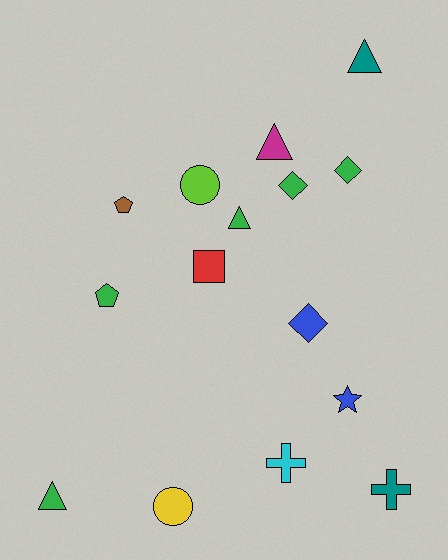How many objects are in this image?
There are 15 objects.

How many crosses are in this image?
There are 2 crosses.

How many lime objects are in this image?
There is 1 lime object.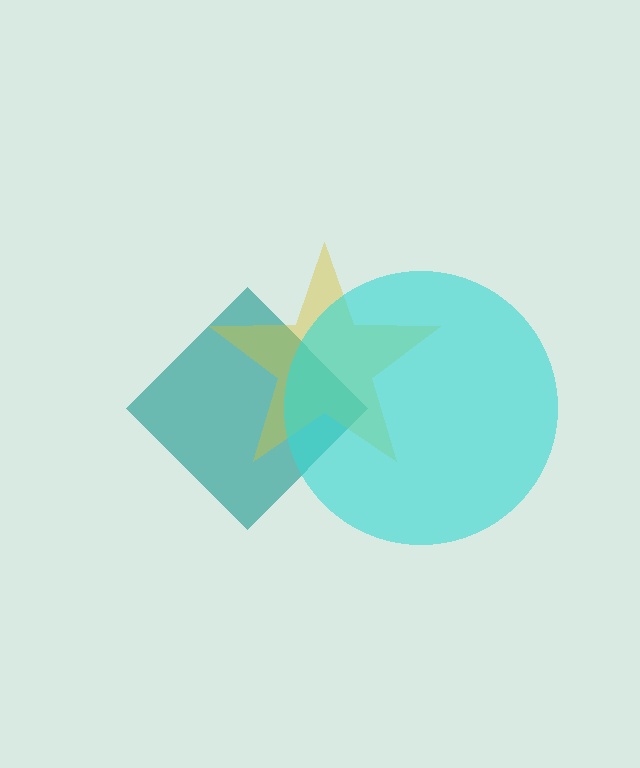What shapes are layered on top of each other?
The layered shapes are: a teal diamond, a yellow star, a cyan circle.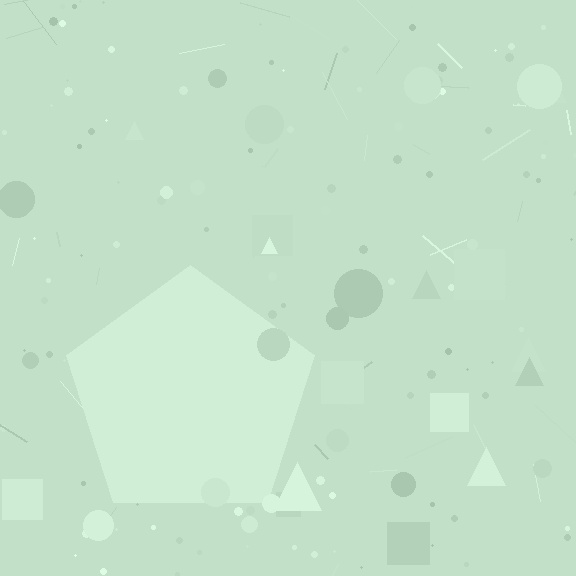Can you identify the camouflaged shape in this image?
The camouflaged shape is a pentagon.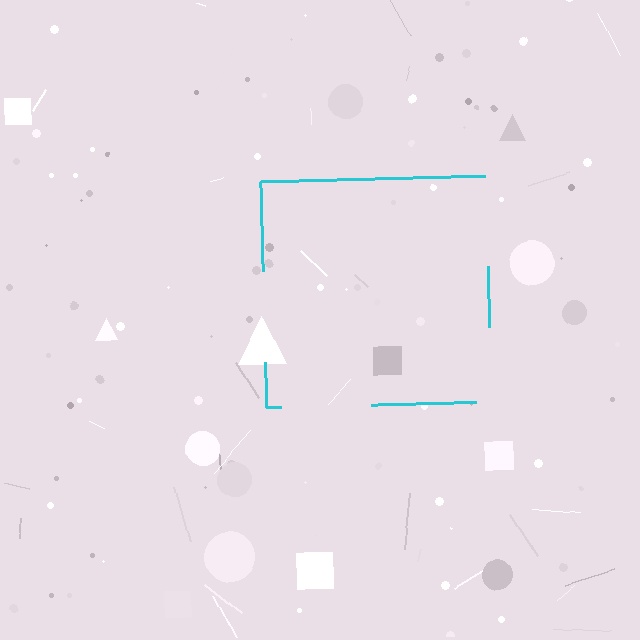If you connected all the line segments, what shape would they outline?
They would outline a square.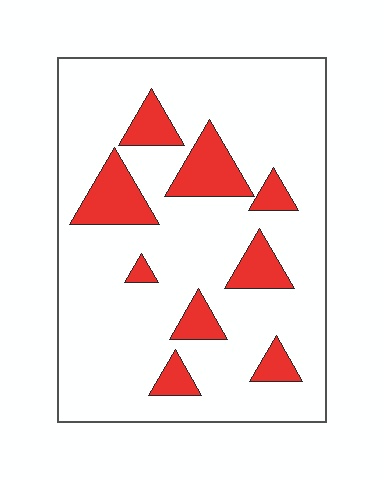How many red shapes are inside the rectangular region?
9.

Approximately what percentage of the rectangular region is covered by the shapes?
Approximately 15%.